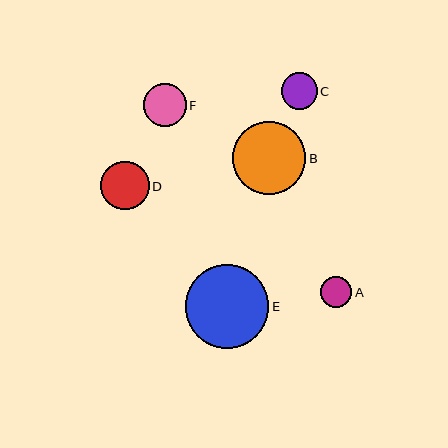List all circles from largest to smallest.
From largest to smallest: E, B, D, F, C, A.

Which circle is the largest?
Circle E is the largest with a size of approximately 83 pixels.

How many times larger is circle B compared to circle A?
Circle B is approximately 2.3 times the size of circle A.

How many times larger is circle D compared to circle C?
Circle D is approximately 1.3 times the size of circle C.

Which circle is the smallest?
Circle A is the smallest with a size of approximately 31 pixels.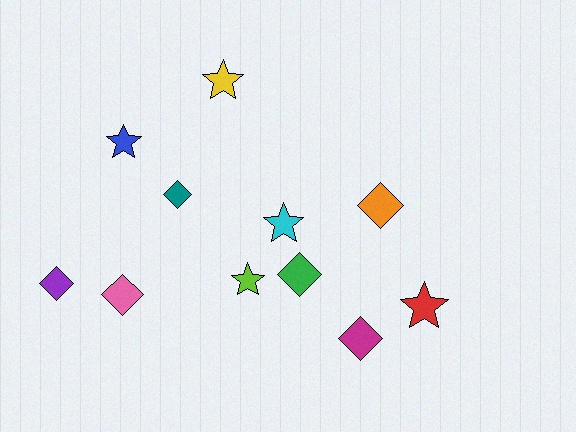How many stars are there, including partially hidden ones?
There are 5 stars.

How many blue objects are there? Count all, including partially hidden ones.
There is 1 blue object.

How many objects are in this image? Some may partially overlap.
There are 11 objects.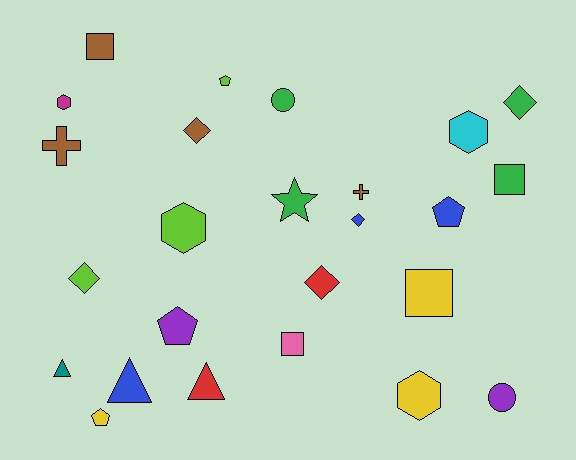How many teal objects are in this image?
There is 1 teal object.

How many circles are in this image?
There are 2 circles.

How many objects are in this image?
There are 25 objects.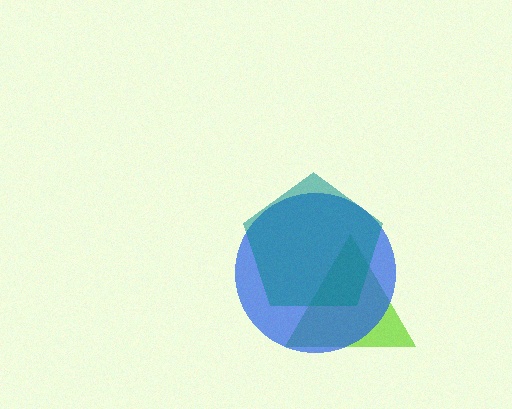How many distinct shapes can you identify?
There are 3 distinct shapes: a lime triangle, a blue circle, a teal pentagon.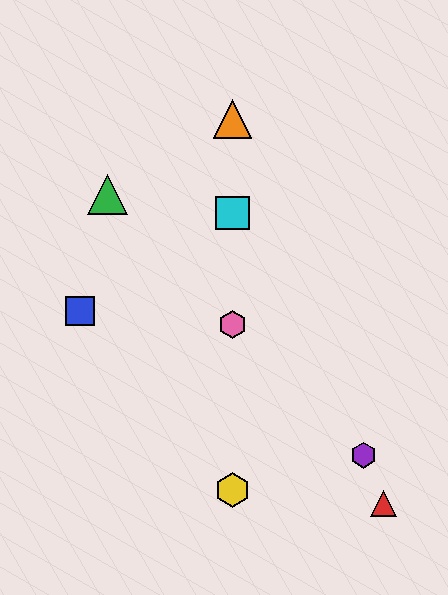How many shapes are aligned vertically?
4 shapes (the yellow hexagon, the orange triangle, the cyan square, the pink hexagon) are aligned vertically.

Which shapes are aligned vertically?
The yellow hexagon, the orange triangle, the cyan square, the pink hexagon are aligned vertically.